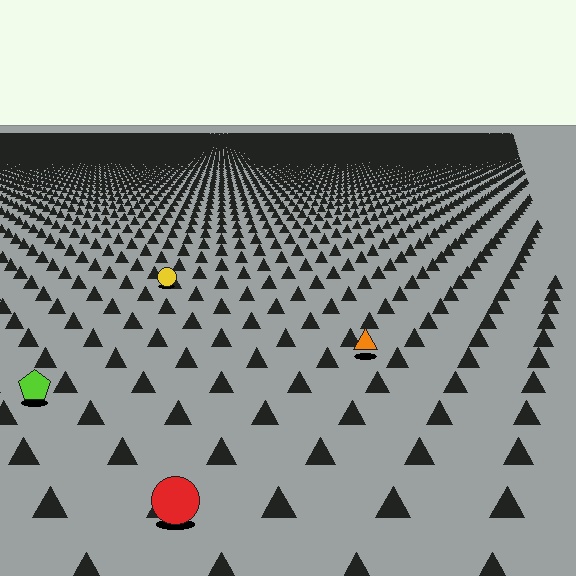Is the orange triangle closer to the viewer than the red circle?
No. The red circle is closer — you can tell from the texture gradient: the ground texture is coarser near it.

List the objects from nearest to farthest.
From nearest to farthest: the red circle, the lime pentagon, the orange triangle, the yellow circle.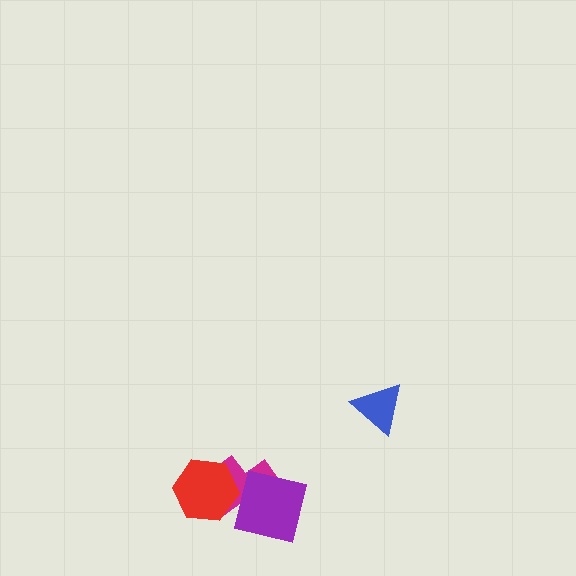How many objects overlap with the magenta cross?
2 objects overlap with the magenta cross.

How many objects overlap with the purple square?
1 object overlaps with the purple square.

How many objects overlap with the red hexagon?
1 object overlaps with the red hexagon.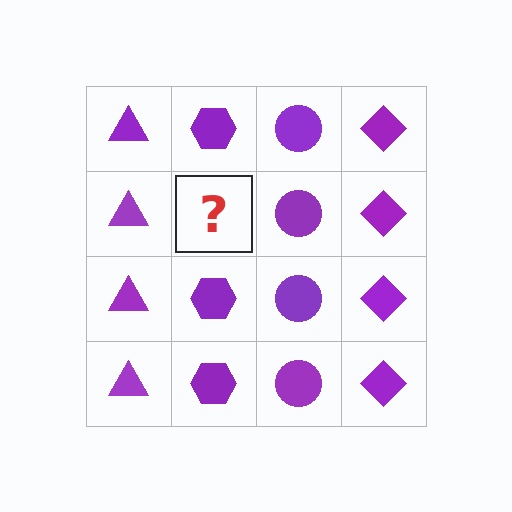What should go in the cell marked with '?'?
The missing cell should contain a purple hexagon.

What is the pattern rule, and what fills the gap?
The rule is that each column has a consistent shape. The gap should be filled with a purple hexagon.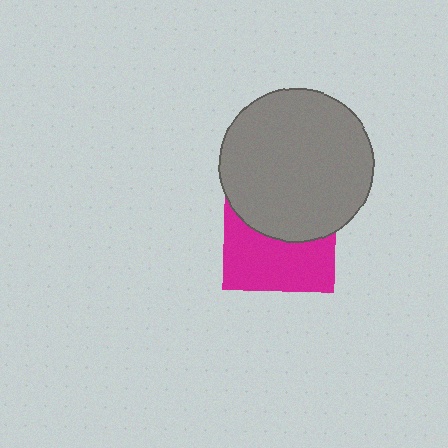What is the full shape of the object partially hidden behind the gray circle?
The partially hidden object is a magenta square.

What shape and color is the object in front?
The object in front is a gray circle.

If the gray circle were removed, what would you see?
You would see the complete magenta square.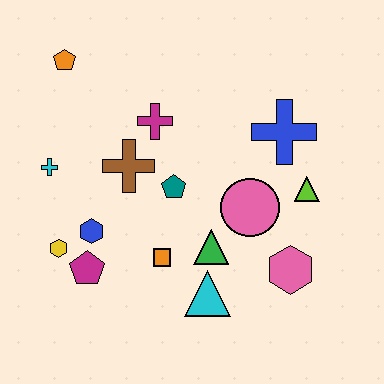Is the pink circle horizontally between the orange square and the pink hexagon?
Yes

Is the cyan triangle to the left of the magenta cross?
No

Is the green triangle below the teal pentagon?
Yes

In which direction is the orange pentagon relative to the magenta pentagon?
The orange pentagon is above the magenta pentagon.